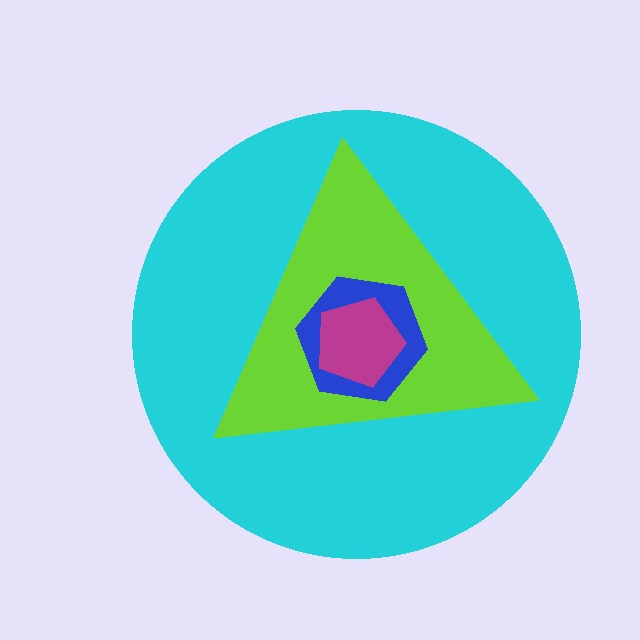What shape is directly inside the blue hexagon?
The magenta pentagon.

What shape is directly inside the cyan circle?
The lime triangle.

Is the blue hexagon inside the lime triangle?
Yes.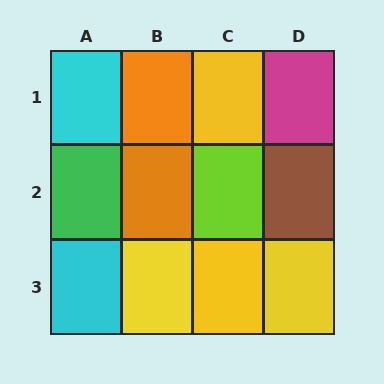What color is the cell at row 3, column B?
Yellow.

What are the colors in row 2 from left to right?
Green, orange, lime, brown.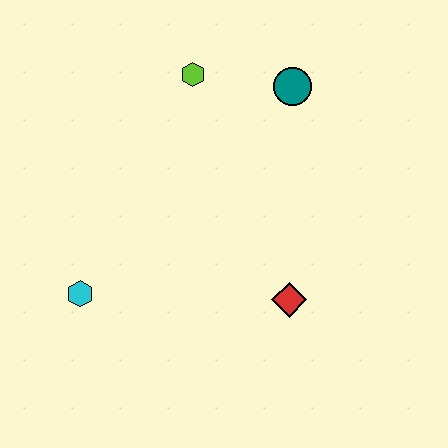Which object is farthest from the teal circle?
The cyan hexagon is farthest from the teal circle.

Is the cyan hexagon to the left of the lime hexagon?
Yes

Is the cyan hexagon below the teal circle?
Yes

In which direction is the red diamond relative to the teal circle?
The red diamond is below the teal circle.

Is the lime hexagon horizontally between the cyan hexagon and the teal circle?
Yes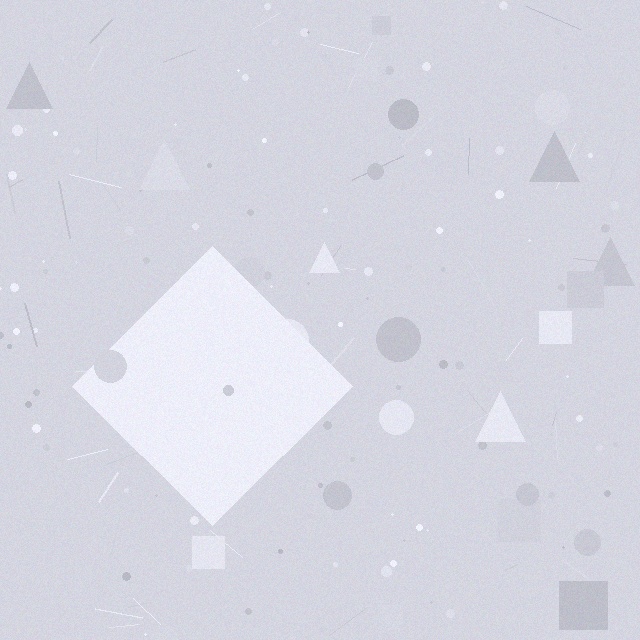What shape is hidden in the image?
A diamond is hidden in the image.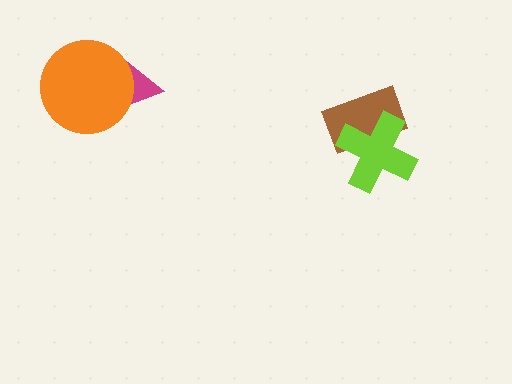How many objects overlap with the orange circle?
1 object overlaps with the orange circle.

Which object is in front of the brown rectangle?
The lime cross is in front of the brown rectangle.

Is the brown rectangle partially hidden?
Yes, it is partially covered by another shape.